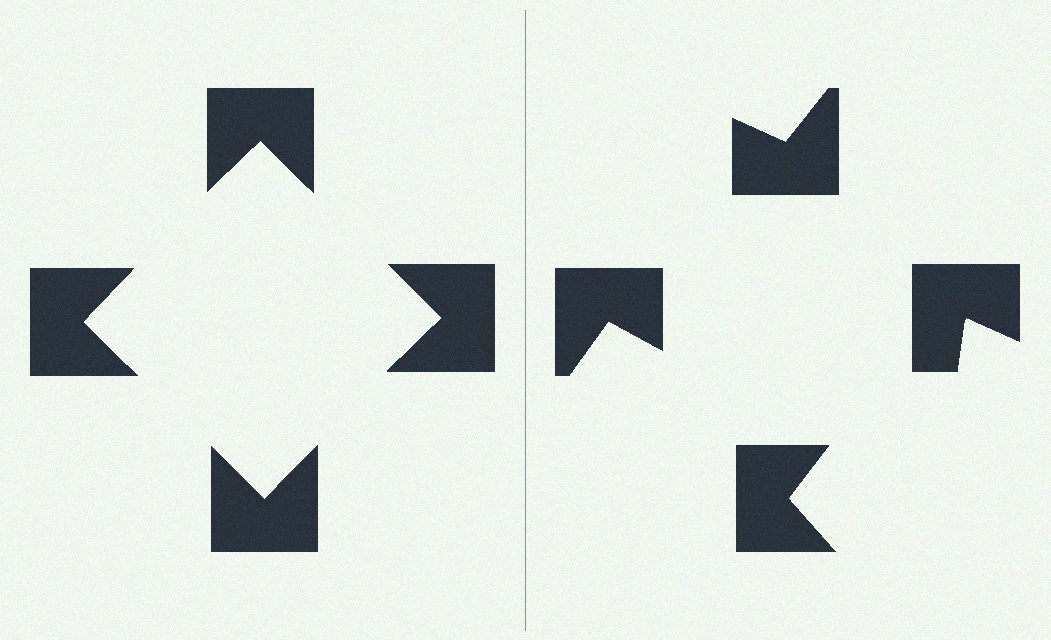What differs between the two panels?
The notched squares are positioned identically on both sides; only the wedge orientations differ. On the left they align to a square; on the right they are misaligned.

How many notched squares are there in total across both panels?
8 — 4 on each side.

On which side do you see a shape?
An illusory square appears on the left side. On the right side the wedge cuts are rotated, so no coherent shape forms.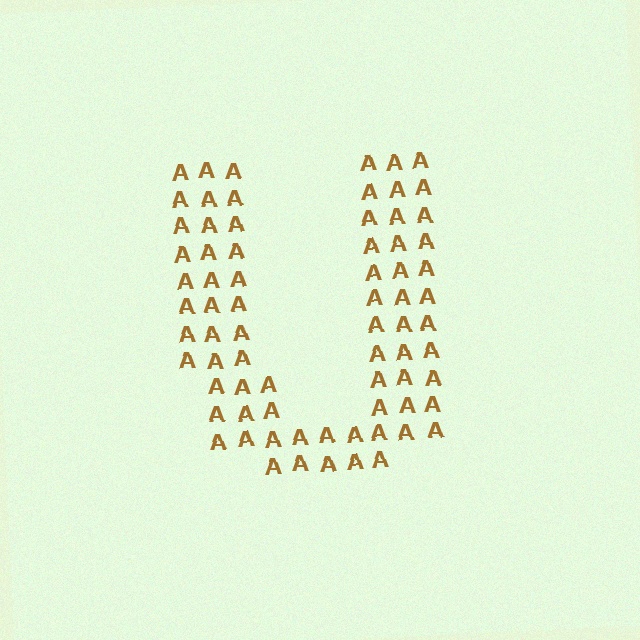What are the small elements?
The small elements are letter A's.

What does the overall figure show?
The overall figure shows the letter U.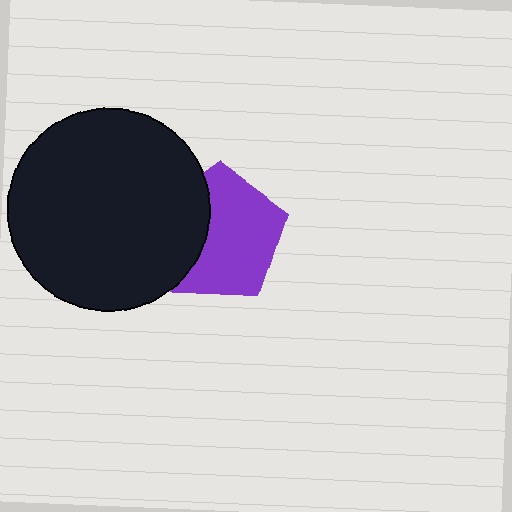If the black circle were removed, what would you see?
You would see the complete purple pentagon.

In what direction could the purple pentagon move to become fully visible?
The purple pentagon could move right. That would shift it out from behind the black circle entirely.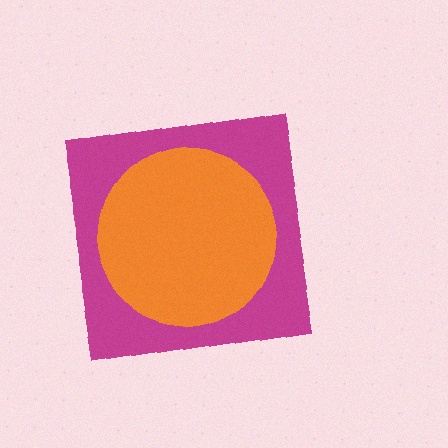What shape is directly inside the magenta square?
The orange circle.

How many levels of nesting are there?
2.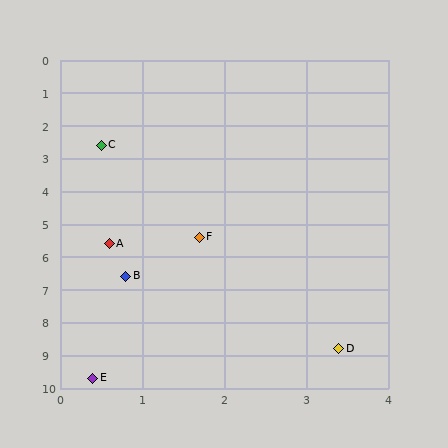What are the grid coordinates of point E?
Point E is at approximately (0.4, 9.7).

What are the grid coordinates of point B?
Point B is at approximately (0.8, 6.6).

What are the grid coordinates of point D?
Point D is at approximately (3.4, 8.8).